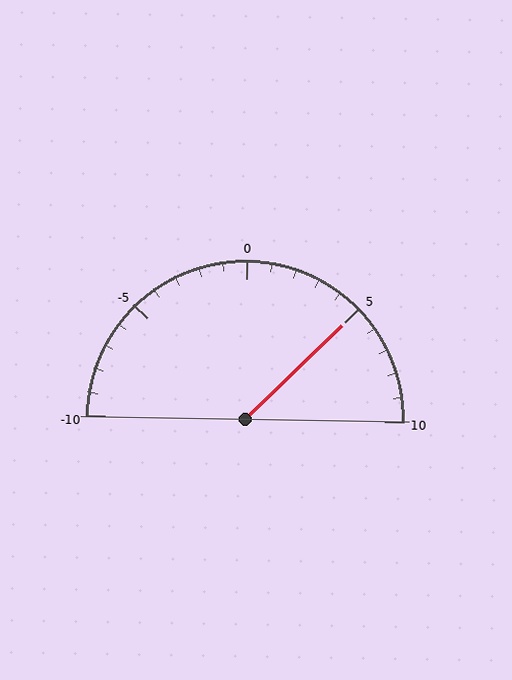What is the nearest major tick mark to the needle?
The nearest major tick mark is 5.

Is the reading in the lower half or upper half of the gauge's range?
The reading is in the upper half of the range (-10 to 10).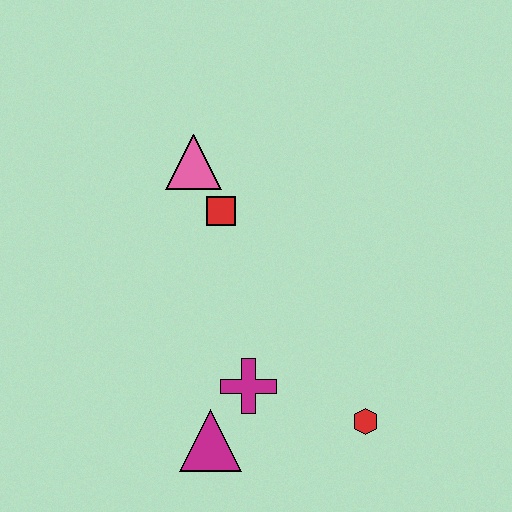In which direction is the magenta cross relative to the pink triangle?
The magenta cross is below the pink triangle.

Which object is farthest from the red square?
The red hexagon is farthest from the red square.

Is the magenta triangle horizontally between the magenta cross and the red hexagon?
No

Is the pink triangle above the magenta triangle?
Yes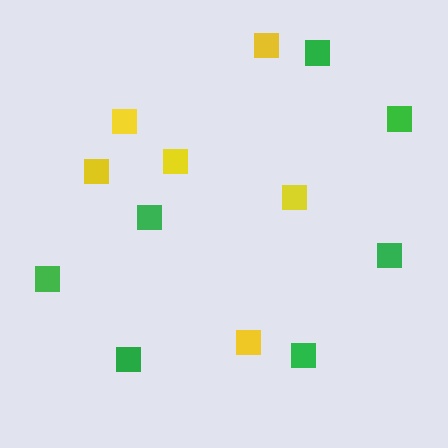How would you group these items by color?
There are 2 groups: one group of yellow squares (6) and one group of green squares (7).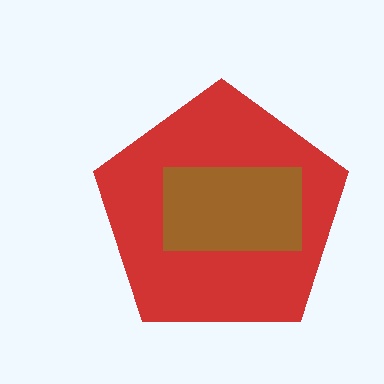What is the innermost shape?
The brown rectangle.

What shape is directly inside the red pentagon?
The brown rectangle.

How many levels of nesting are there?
2.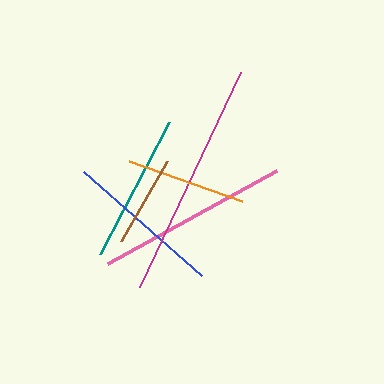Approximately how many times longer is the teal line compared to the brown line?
The teal line is approximately 1.6 times the length of the brown line.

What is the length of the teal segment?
The teal segment is approximately 149 pixels long.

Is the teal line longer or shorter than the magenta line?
The magenta line is longer than the teal line.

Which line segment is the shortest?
The brown line is the shortest at approximately 92 pixels.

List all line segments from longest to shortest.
From longest to shortest: magenta, pink, blue, teal, orange, brown.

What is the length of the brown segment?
The brown segment is approximately 92 pixels long.